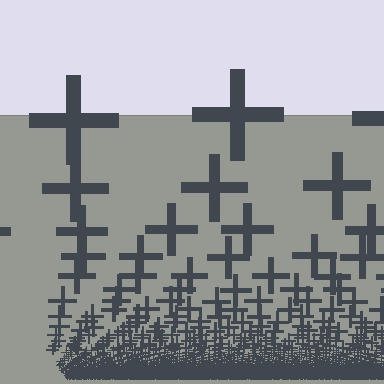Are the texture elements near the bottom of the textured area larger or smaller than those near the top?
Smaller. The gradient is inverted — elements near the bottom are smaller and denser.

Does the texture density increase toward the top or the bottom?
Density increases toward the bottom.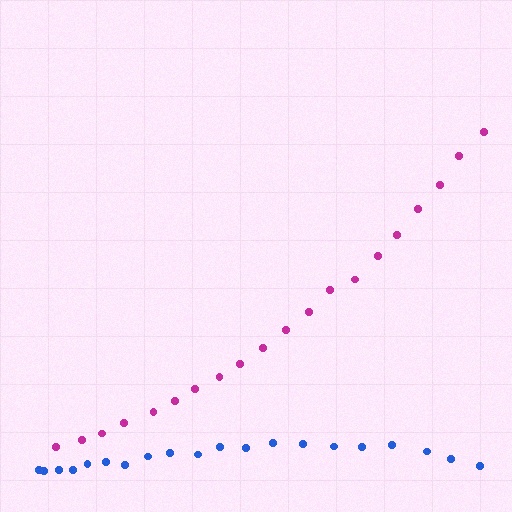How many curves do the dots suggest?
There are 2 distinct paths.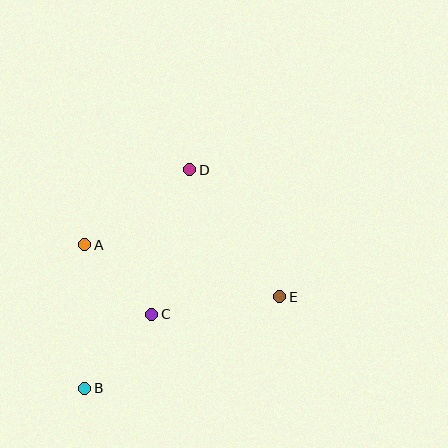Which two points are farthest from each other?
Points B and D are farthest from each other.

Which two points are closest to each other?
Points A and C are closest to each other.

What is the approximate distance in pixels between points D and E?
The distance between D and E is approximately 156 pixels.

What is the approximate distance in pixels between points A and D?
The distance between A and D is approximately 129 pixels.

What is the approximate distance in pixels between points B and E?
The distance between B and E is approximately 215 pixels.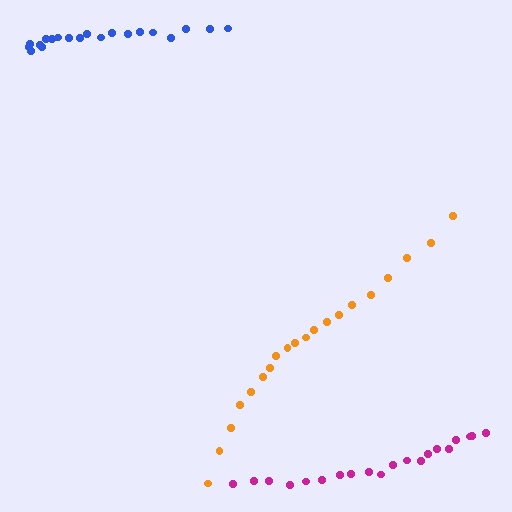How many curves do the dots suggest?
There are 3 distinct paths.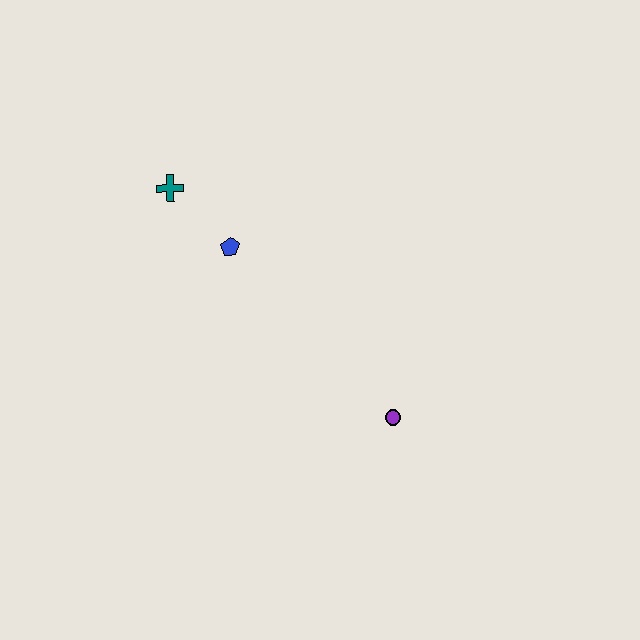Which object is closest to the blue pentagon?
The teal cross is closest to the blue pentagon.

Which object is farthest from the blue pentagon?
The purple circle is farthest from the blue pentagon.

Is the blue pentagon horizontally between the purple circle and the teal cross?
Yes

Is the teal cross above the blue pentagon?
Yes